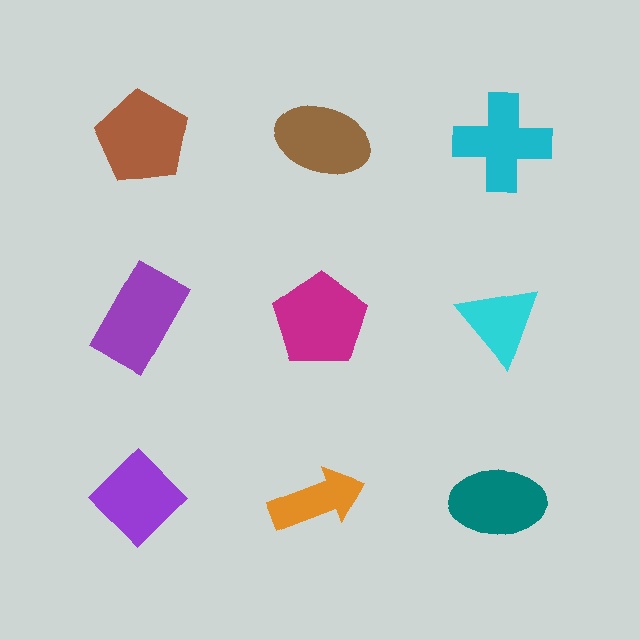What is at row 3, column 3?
A teal ellipse.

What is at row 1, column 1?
A brown pentagon.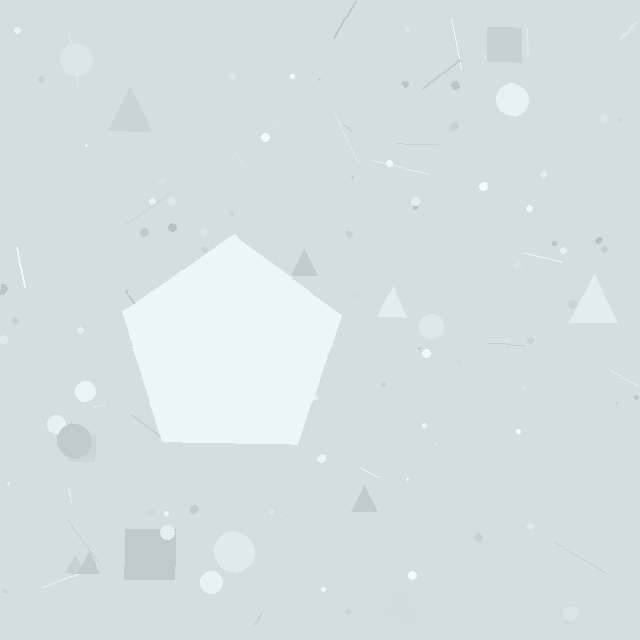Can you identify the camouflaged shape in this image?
The camouflaged shape is a pentagon.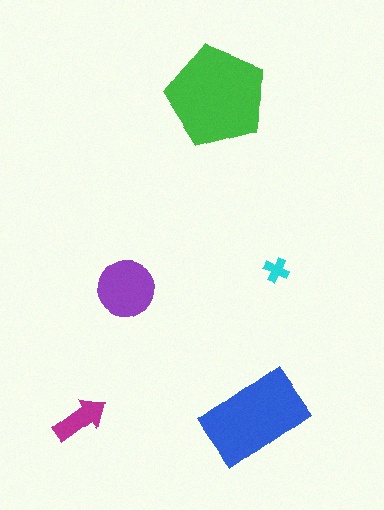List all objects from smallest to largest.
The cyan cross, the magenta arrow, the purple circle, the blue rectangle, the green pentagon.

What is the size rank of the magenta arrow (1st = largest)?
4th.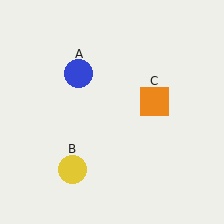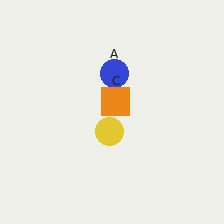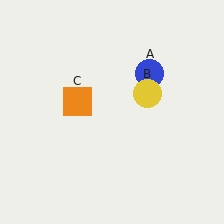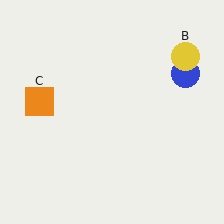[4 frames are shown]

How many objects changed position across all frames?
3 objects changed position: blue circle (object A), yellow circle (object B), orange square (object C).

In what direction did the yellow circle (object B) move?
The yellow circle (object B) moved up and to the right.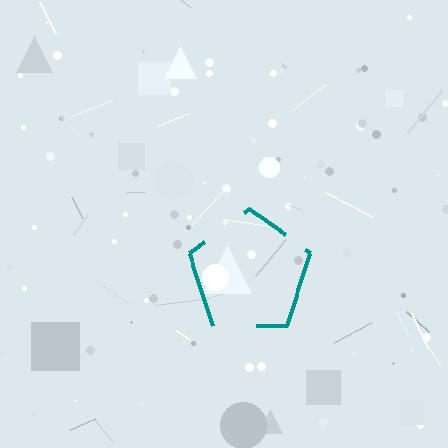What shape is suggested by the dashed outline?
The dashed outline suggests a pentagon.